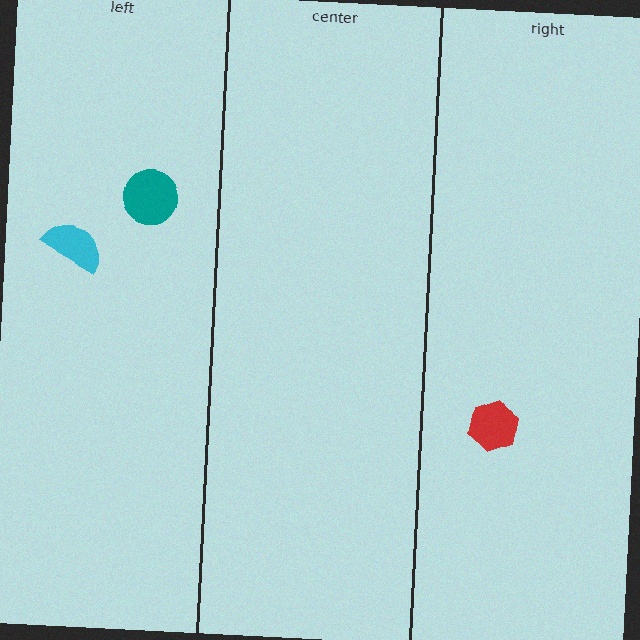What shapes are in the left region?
The teal circle, the cyan semicircle.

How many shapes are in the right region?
1.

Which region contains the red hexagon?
The right region.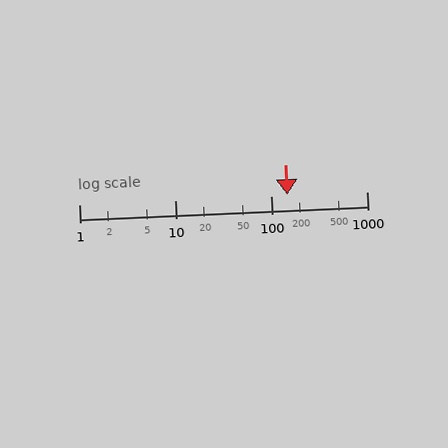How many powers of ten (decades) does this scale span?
The scale spans 3 decades, from 1 to 1000.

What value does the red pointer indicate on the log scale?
The pointer indicates approximately 150.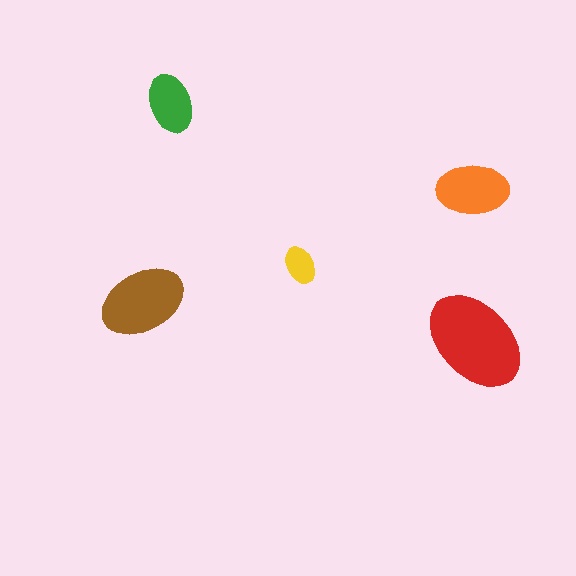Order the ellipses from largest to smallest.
the red one, the brown one, the orange one, the green one, the yellow one.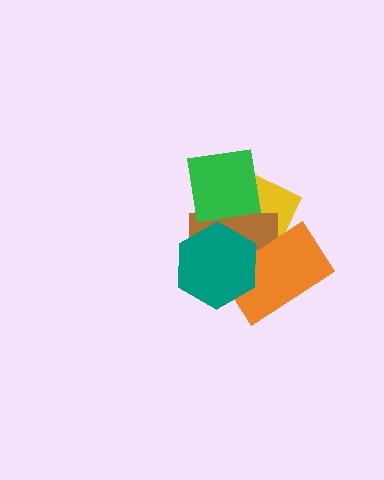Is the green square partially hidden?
No, no other shape covers it.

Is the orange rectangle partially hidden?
Yes, it is partially covered by another shape.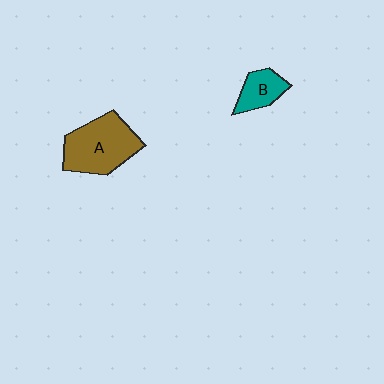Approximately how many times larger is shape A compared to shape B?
Approximately 2.2 times.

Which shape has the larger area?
Shape A (brown).